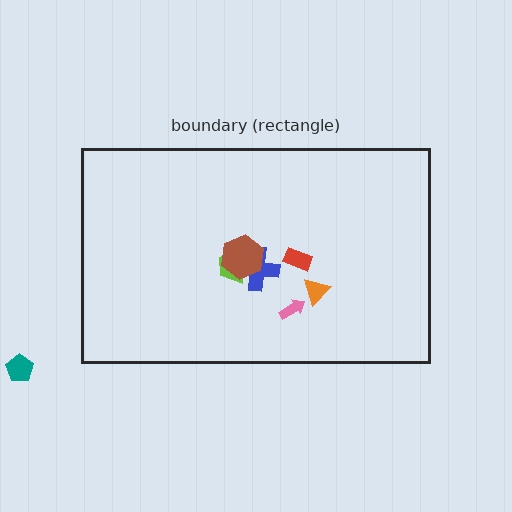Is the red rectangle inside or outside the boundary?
Inside.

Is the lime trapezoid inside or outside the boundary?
Inside.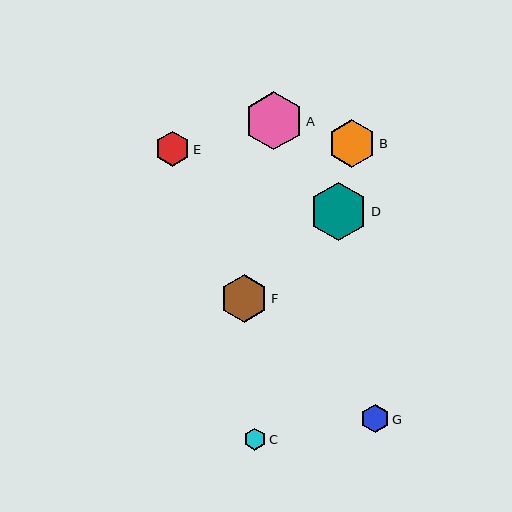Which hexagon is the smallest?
Hexagon C is the smallest with a size of approximately 22 pixels.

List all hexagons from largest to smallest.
From largest to smallest: D, A, F, B, E, G, C.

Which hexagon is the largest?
Hexagon D is the largest with a size of approximately 58 pixels.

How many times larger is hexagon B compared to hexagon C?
Hexagon B is approximately 2.2 times the size of hexagon C.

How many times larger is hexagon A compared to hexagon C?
Hexagon A is approximately 2.6 times the size of hexagon C.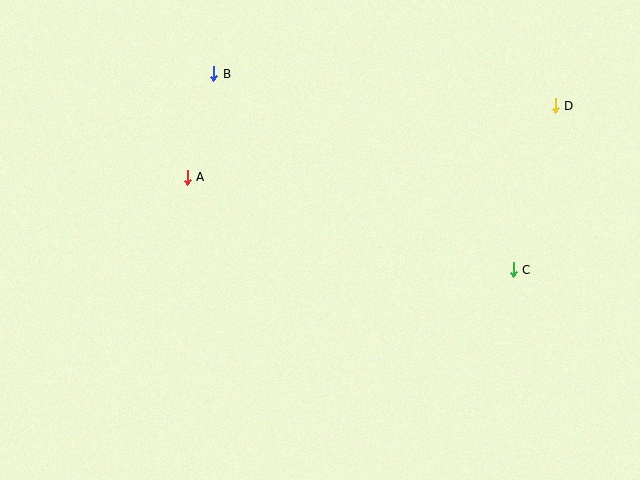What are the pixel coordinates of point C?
Point C is at (513, 270).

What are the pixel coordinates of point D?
Point D is at (555, 106).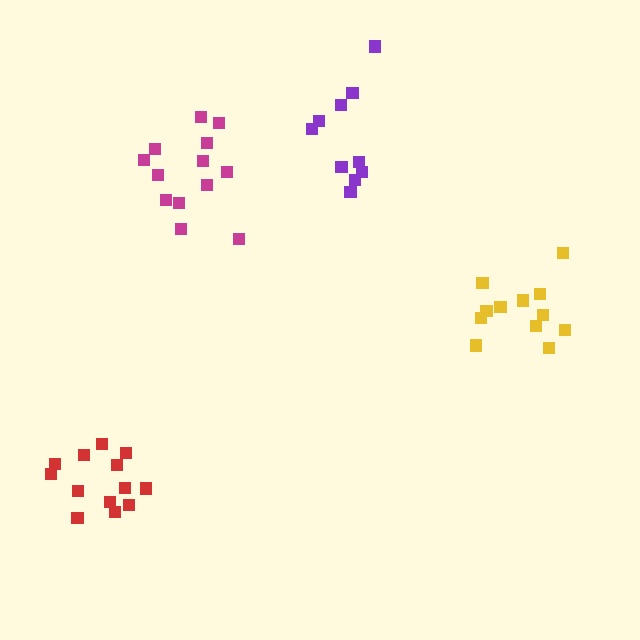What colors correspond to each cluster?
The clusters are colored: yellow, magenta, red, purple.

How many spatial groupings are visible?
There are 4 spatial groupings.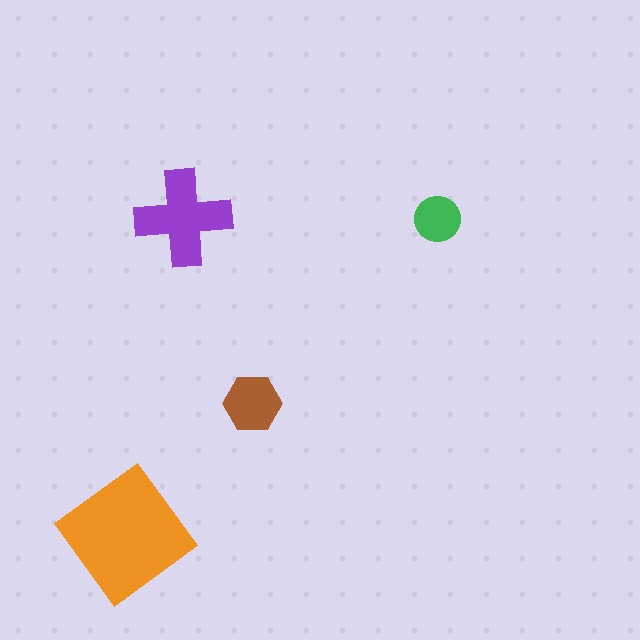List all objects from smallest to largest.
The green circle, the brown hexagon, the purple cross, the orange diamond.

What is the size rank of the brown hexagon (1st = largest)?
3rd.